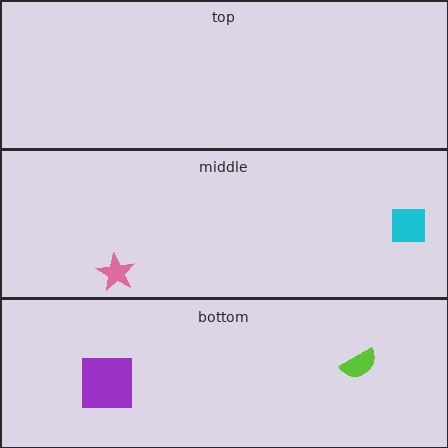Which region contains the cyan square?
The middle region.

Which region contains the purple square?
The bottom region.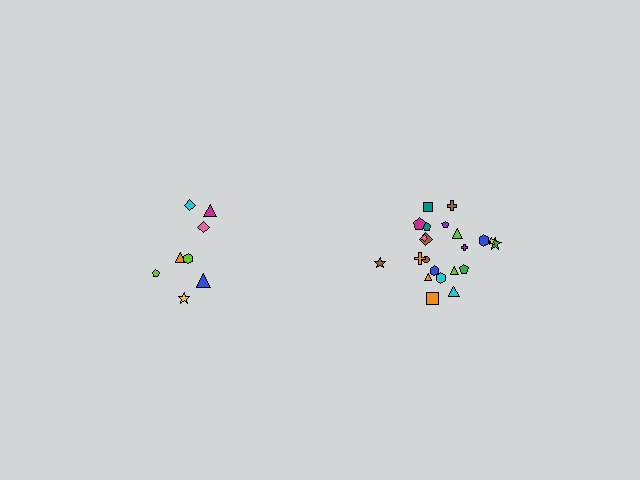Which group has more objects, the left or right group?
The right group.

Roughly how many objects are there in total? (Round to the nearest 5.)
Roughly 30 objects in total.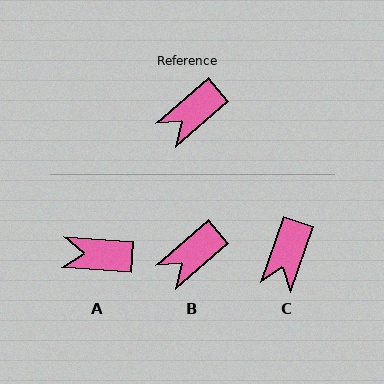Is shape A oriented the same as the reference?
No, it is off by about 45 degrees.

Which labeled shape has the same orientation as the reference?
B.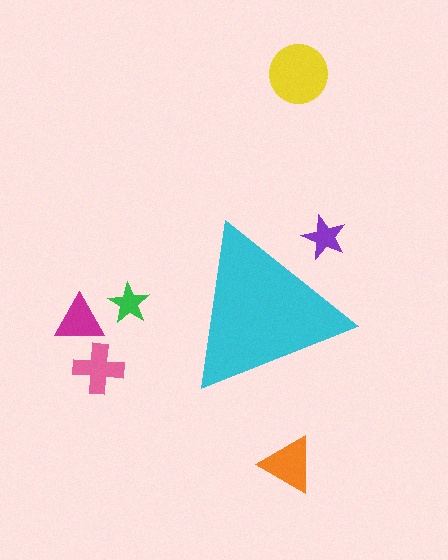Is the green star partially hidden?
No, the green star is fully visible.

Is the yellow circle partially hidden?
No, the yellow circle is fully visible.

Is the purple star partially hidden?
Yes, the purple star is partially hidden behind the cyan triangle.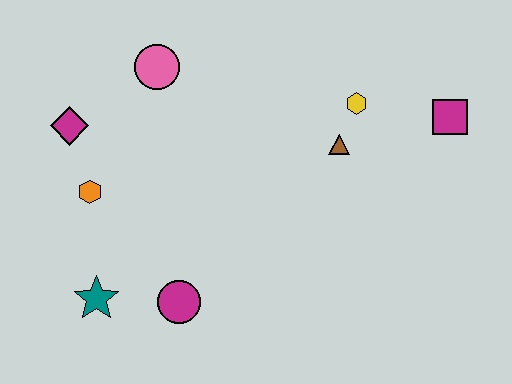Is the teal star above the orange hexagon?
No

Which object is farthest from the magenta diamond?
The magenta square is farthest from the magenta diamond.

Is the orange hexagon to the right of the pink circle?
No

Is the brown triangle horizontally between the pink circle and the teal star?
No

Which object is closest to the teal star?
The magenta circle is closest to the teal star.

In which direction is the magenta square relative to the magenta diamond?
The magenta square is to the right of the magenta diamond.